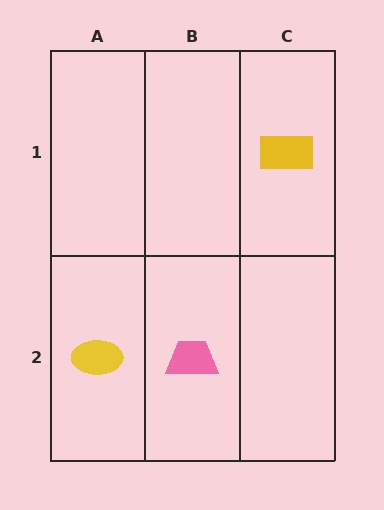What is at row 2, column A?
A yellow ellipse.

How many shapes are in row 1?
1 shape.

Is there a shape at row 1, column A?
No, that cell is empty.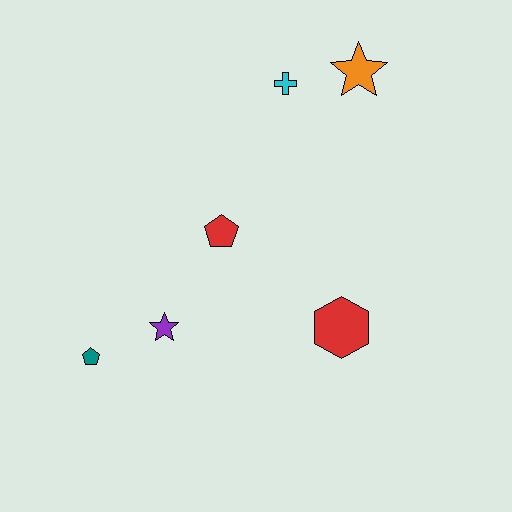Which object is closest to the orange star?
The cyan cross is closest to the orange star.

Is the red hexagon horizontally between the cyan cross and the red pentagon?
No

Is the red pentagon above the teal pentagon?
Yes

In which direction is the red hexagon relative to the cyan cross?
The red hexagon is below the cyan cross.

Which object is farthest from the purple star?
The orange star is farthest from the purple star.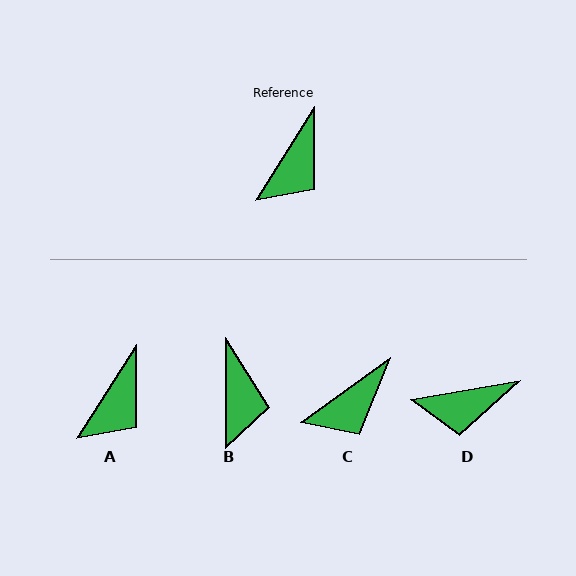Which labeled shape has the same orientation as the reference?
A.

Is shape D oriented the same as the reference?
No, it is off by about 48 degrees.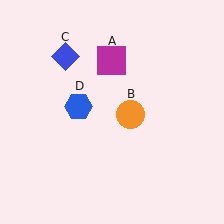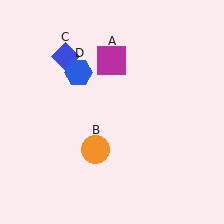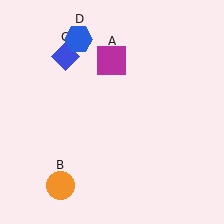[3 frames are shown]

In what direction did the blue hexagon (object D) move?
The blue hexagon (object D) moved up.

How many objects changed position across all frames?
2 objects changed position: orange circle (object B), blue hexagon (object D).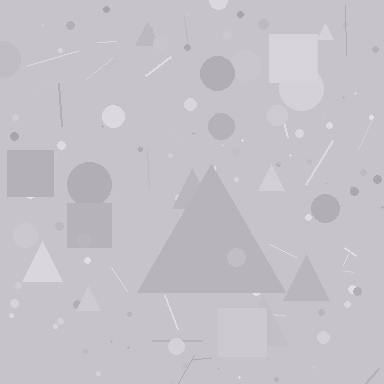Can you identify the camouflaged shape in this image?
The camouflaged shape is a triangle.